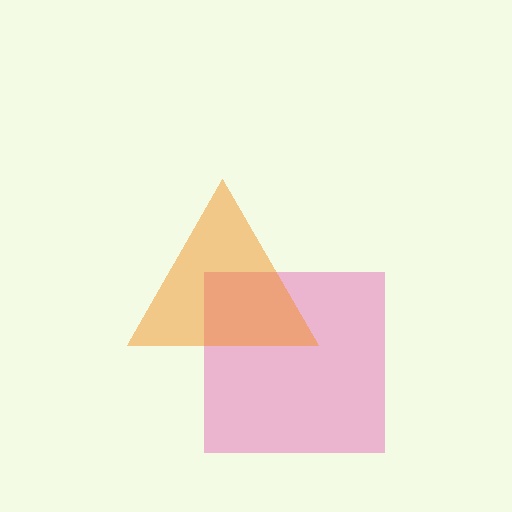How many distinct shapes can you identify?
There are 2 distinct shapes: a pink square, an orange triangle.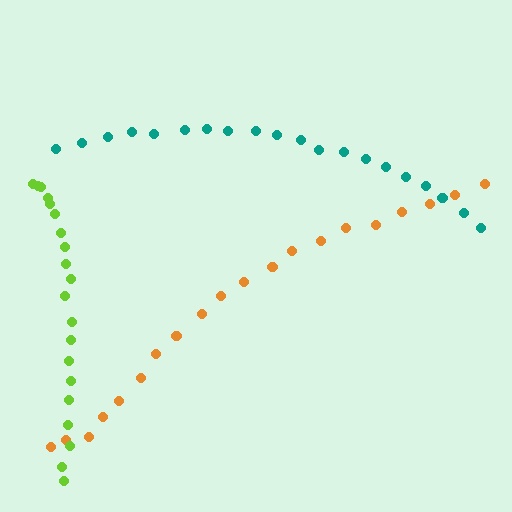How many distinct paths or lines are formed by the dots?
There are 3 distinct paths.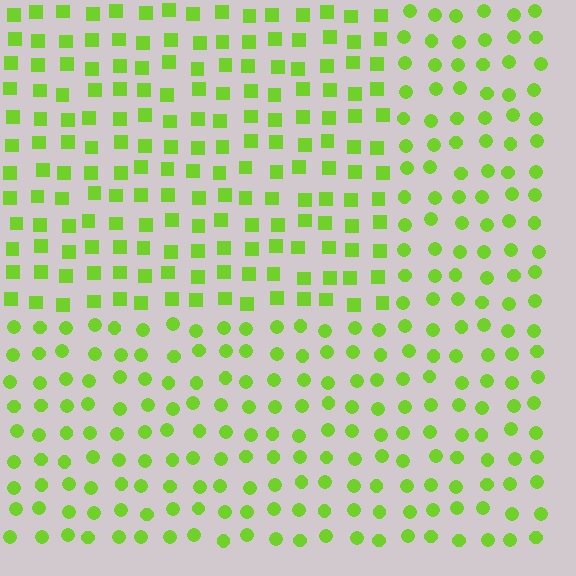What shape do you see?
I see a rectangle.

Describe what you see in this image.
The image is filled with small lime elements arranged in a uniform grid. A rectangle-shaped region contains squares, while the surrounding area contains circles. The boundary is defined purely by the change in element shape.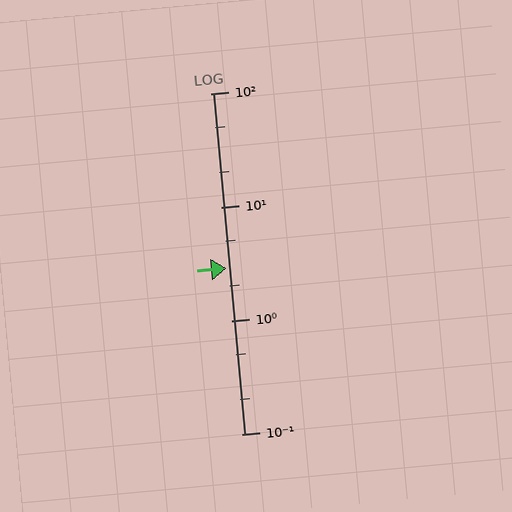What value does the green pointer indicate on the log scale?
The pointer indicates approximately 2.9.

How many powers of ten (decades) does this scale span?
The scale spans 3 decades, from 0.1 to 100.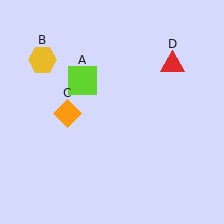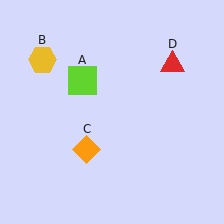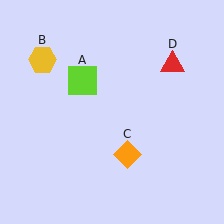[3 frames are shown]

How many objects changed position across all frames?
1 object changed position: orange diamond (object C).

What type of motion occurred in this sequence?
The orange diamond (object C) rotated counterclockwise around the center of the scene.